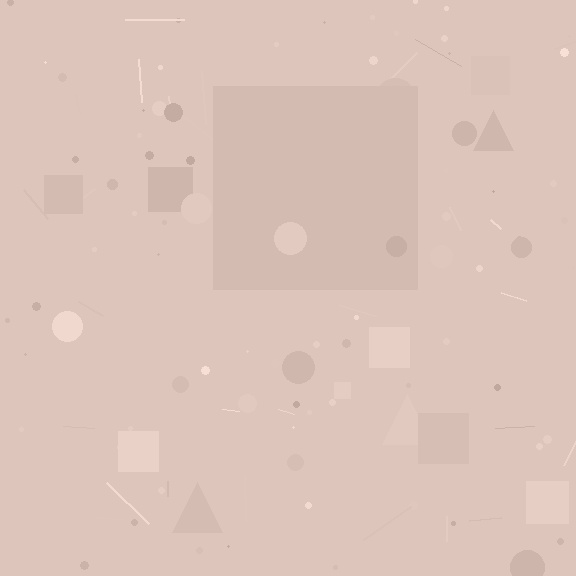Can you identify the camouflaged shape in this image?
The camouflaged shape is a square.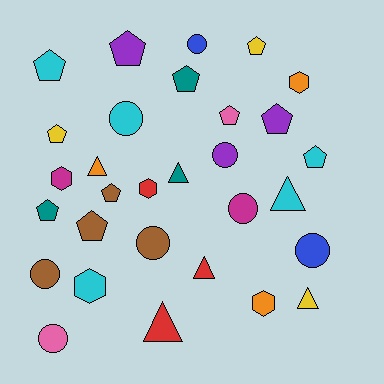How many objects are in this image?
There are 30 objects.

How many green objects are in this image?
There are no green objects.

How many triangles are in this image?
There are 6 triangles.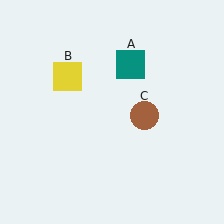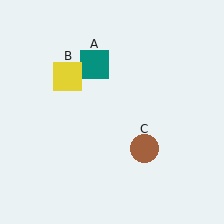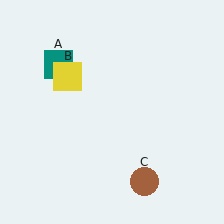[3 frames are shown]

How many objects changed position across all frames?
2 objects changed position: teal square (object A), brown circle (object C).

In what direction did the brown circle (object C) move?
The brown circle (object C) moved down.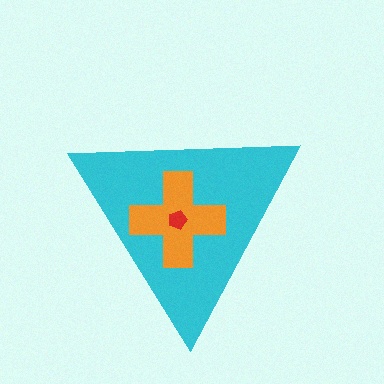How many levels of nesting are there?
3.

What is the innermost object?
The red pentagon.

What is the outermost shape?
The cyan triangle.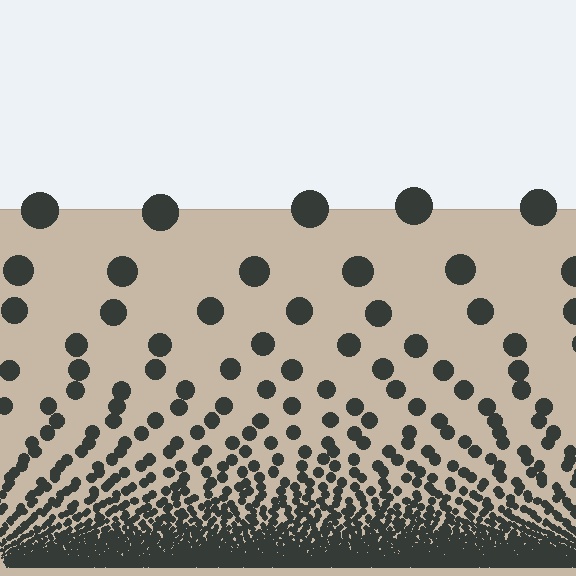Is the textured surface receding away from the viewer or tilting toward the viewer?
The surface appears to tilt toward the viewer. Texture elements get larger and sparser toward the top.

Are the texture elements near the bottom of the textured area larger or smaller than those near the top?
Smaller. The gradient is inverted — elements near the bottom are smaller and denser.